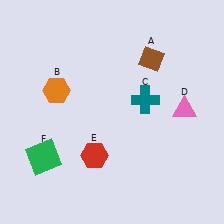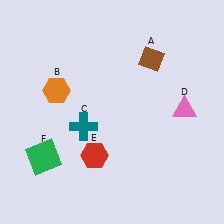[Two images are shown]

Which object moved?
The teal cross (C) moved left.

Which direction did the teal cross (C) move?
The teal cross (C) moved left.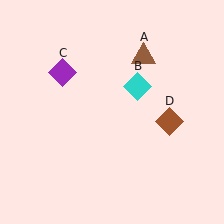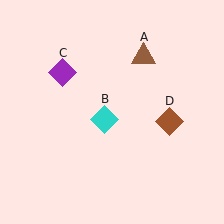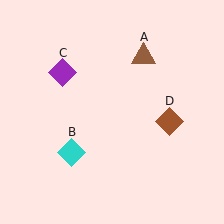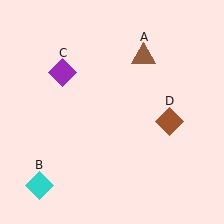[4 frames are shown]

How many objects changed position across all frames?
1 object changed position: cyan diamond (object B).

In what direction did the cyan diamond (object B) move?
The cyan diamond (object B) moved down and to the left.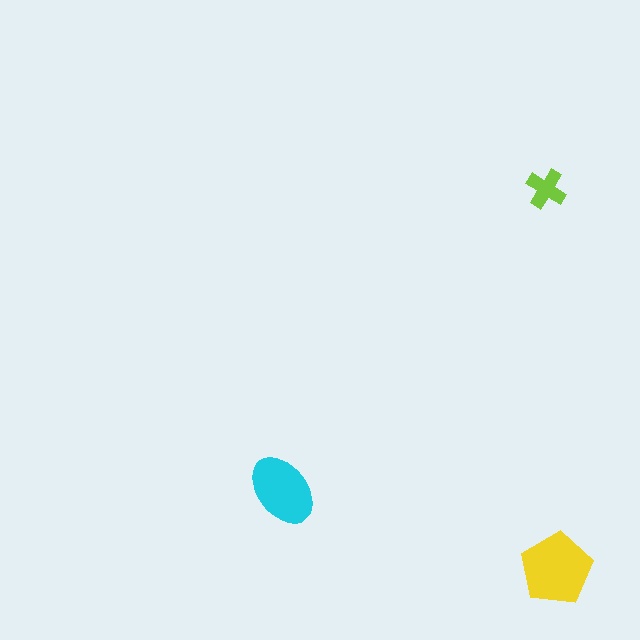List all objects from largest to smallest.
The yellow pentagon, the cyan ellipse, the lime cross.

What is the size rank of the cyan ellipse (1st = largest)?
2nd.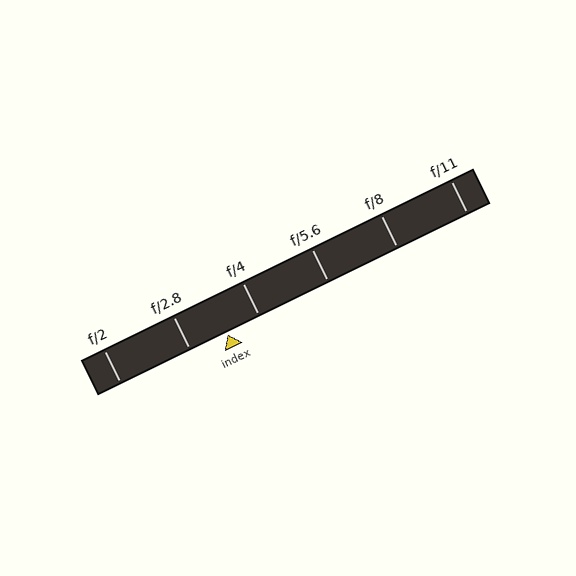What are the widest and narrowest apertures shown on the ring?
The widest aperture shown is f/2 and the narrowest is f/11.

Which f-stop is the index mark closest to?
The index mark is closest to f/4.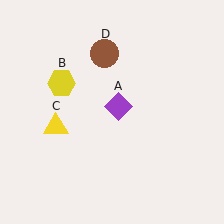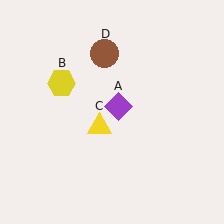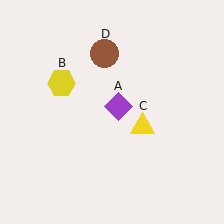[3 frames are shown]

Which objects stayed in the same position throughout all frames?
Purple diamond (object A) and yellow hexagon (object B) and brown circle (object D) remained stationary.